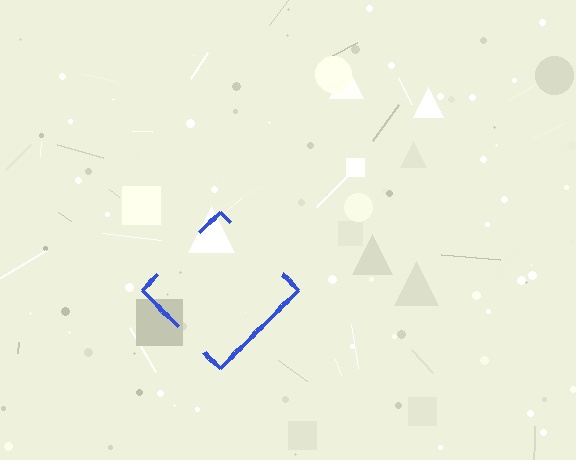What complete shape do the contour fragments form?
The contour fragments form a diamond.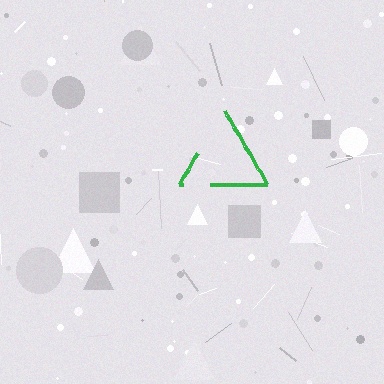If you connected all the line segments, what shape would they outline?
They would outline a triangle.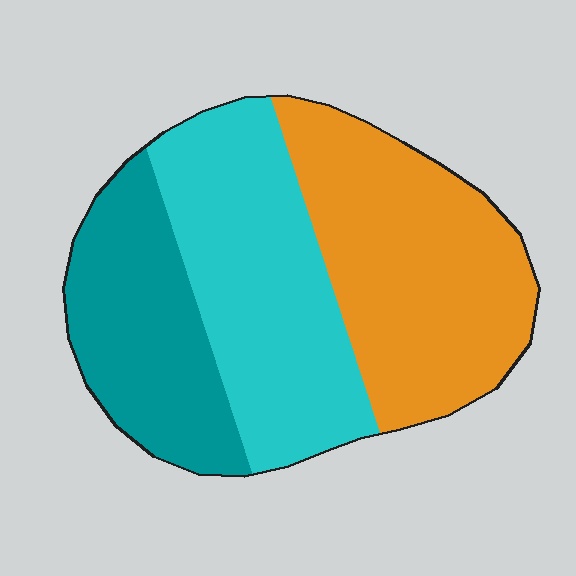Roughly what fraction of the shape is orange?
Orange takes up between a quarter and a half of the shape.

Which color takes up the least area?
Teal, at roughly 25%.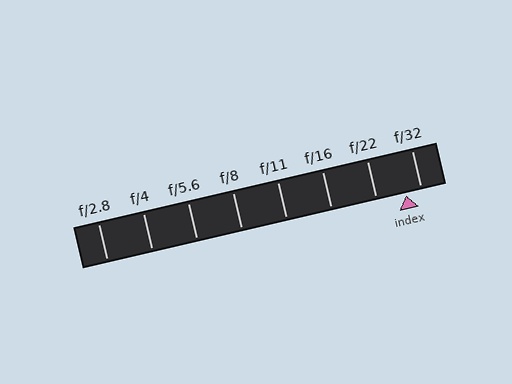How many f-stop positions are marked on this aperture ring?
There are 8 f-stop positions marked.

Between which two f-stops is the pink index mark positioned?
The index mark is between f/22 and f/32.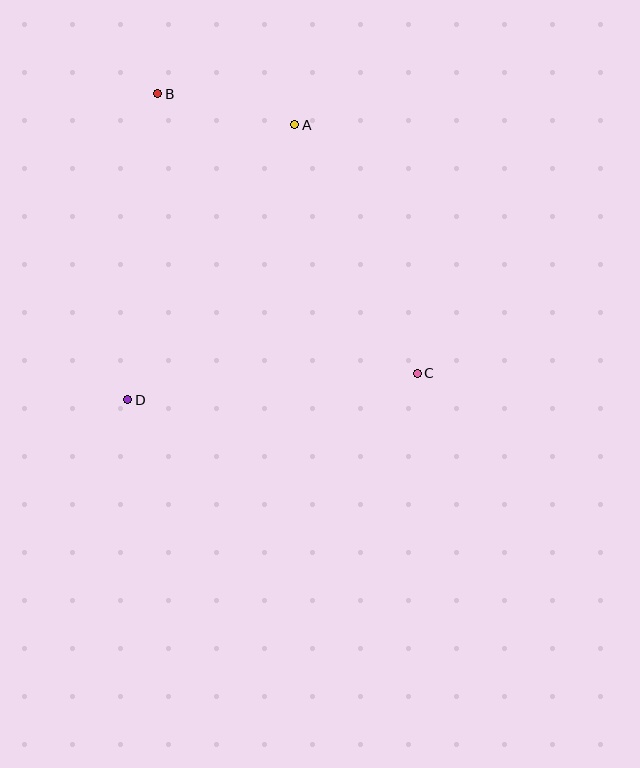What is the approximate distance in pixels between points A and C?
The distance between A and C is approximately 277 pixels.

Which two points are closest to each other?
Points A and B are closest to each other.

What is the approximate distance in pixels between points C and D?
The distance between C and D is approximately 291 pixels.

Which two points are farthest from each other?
Points B and C are farthest from each other.